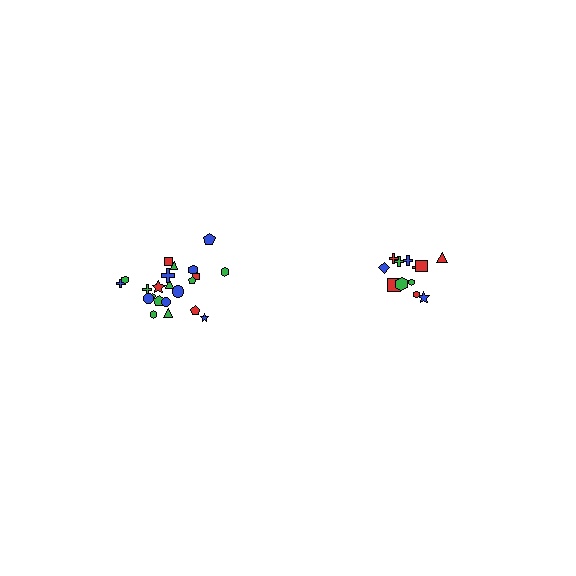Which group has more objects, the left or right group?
The left group.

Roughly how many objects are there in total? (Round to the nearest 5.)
Roughly 35 objects in total.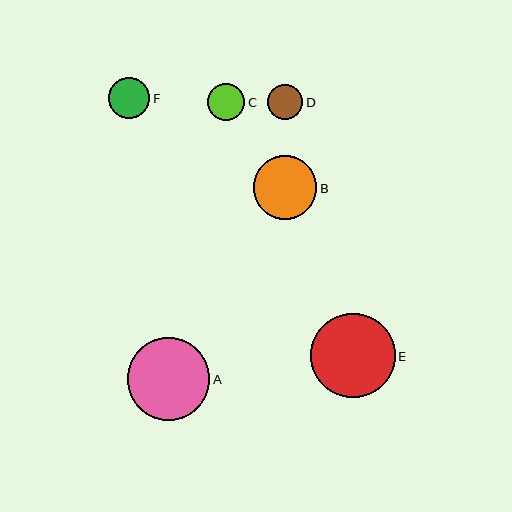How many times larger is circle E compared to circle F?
Circle E is approximately 2.0 times the size of circle F.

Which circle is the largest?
Circle E is the largest with a size of approximately 85 pixels.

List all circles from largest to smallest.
From largest to smallest: E, A, B, F, C, D.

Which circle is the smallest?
Circle D is the smallest with a size of approximately 35 pixels.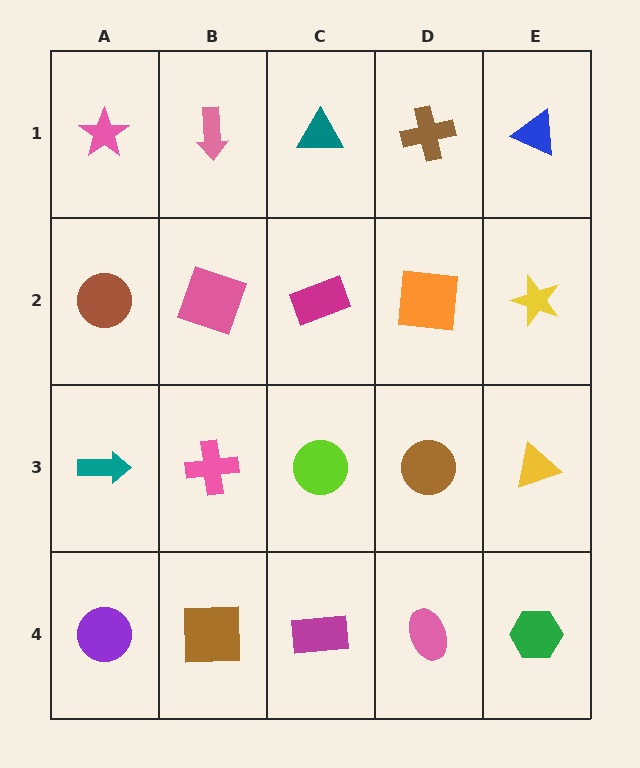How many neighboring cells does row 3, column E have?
3.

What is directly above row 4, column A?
A teal arrow.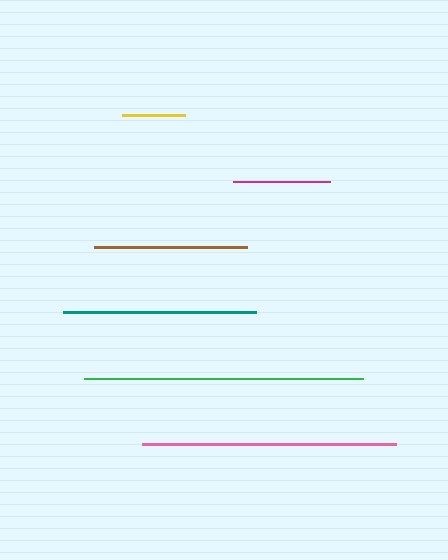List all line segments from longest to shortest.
From longest to shortest: green, pink, teal, brown, magenta, yellow.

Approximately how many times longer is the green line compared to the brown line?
The green line is approximately 1.8 times the length of the brown line.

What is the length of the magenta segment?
The magenta segment is approximately 97 pixels long.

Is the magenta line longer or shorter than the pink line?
The pink line is longer than the magenta line.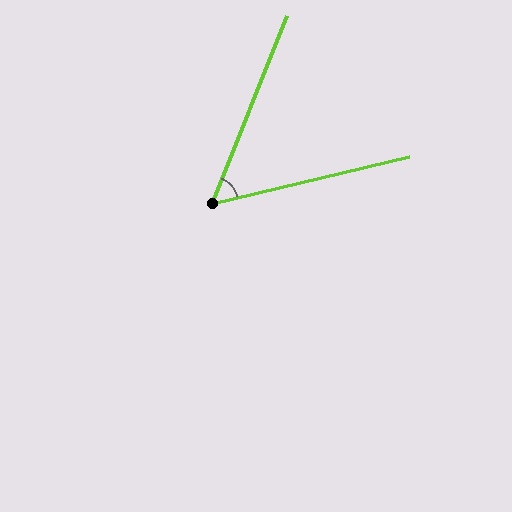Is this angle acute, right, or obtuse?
It is acute.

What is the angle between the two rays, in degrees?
Approximately 55 degrees.